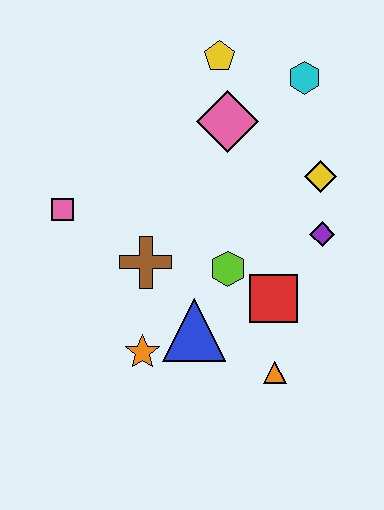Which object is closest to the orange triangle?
The red square is closest to the orange triangle.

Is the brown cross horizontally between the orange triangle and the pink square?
Yes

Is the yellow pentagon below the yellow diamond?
No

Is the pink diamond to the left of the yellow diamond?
Yes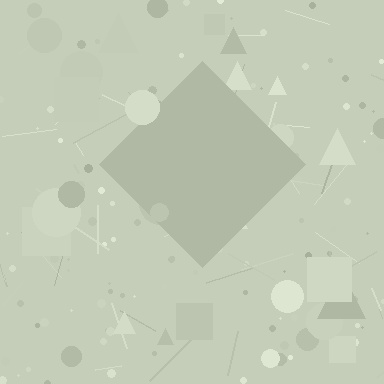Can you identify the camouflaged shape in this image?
The camouflaged shape is a diamond.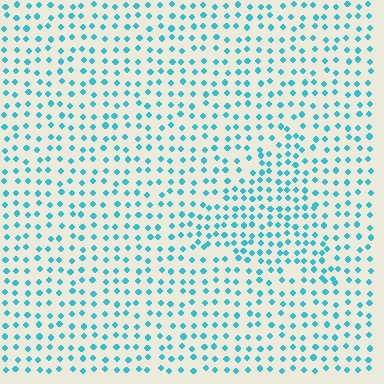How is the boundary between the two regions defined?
The boundary is defined by a change in element density (approximately 1.6x ratio). All elements are the same color, size, and shape.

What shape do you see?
I see a triangle.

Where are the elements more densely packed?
The elements are more densely packed inside the triangle boundary.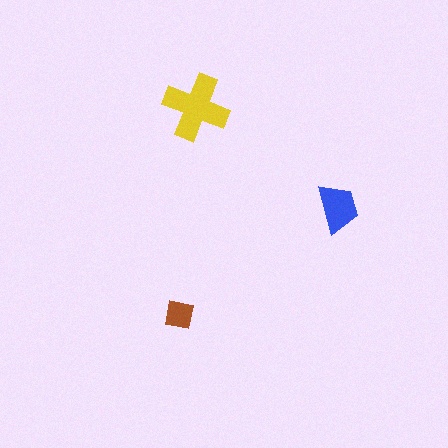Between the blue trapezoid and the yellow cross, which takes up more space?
The yellow cross.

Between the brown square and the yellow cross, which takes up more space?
The yellow cross.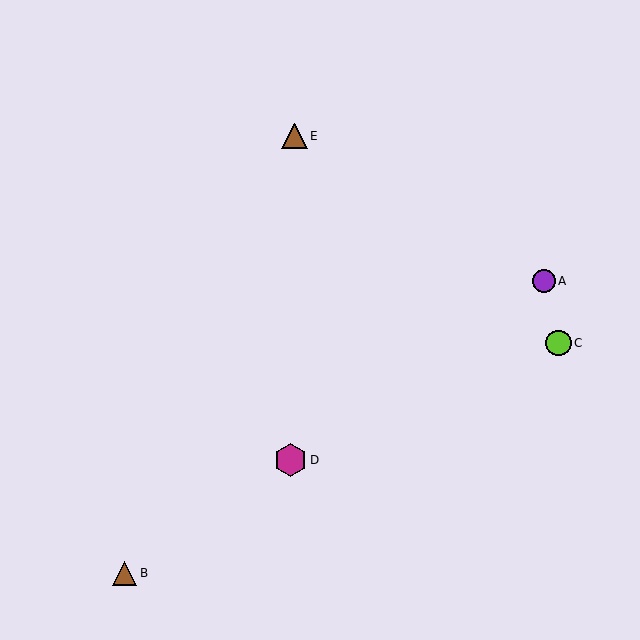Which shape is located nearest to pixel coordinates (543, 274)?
The purple circle (labeled A) at (544, 281) is nearest to that location.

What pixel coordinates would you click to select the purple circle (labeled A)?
Click at (544, 281) to select the purple circle A.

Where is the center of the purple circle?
The center of the purple circle is at (544, 281).